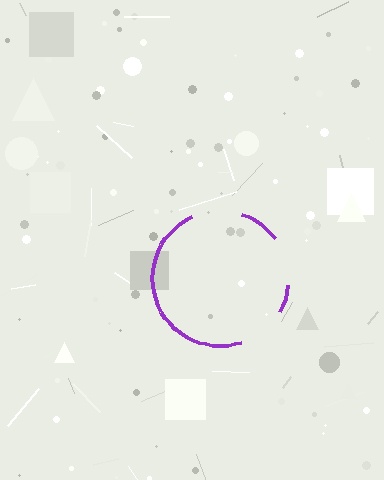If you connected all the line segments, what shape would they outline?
They would outline a circle.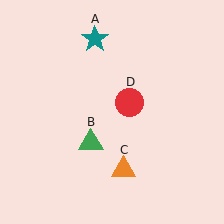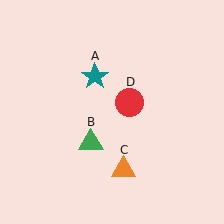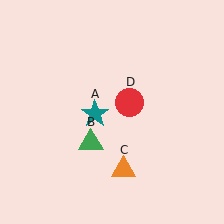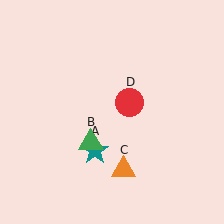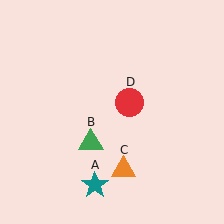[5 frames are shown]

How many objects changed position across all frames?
1 object changed position: teal star (object A).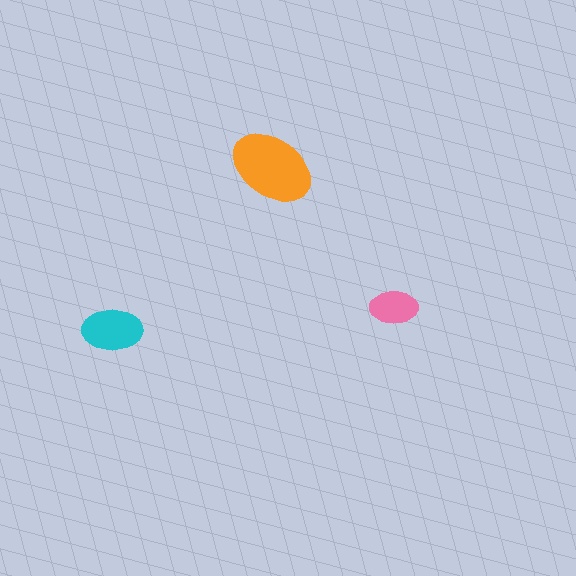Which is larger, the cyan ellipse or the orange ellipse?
The orange one.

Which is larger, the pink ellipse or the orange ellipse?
The orange one.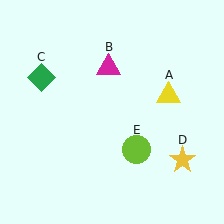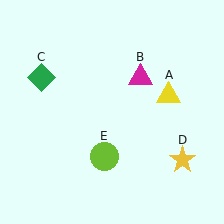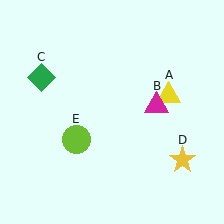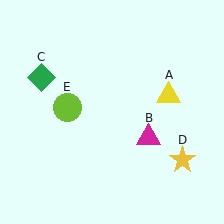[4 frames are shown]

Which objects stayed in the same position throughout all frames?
Yellow triangle (object A) and green diamond (object C) and yellow star (object D) remained stationary.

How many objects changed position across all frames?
2 objects changed position: magenta triangle (object B), lime circle (object E).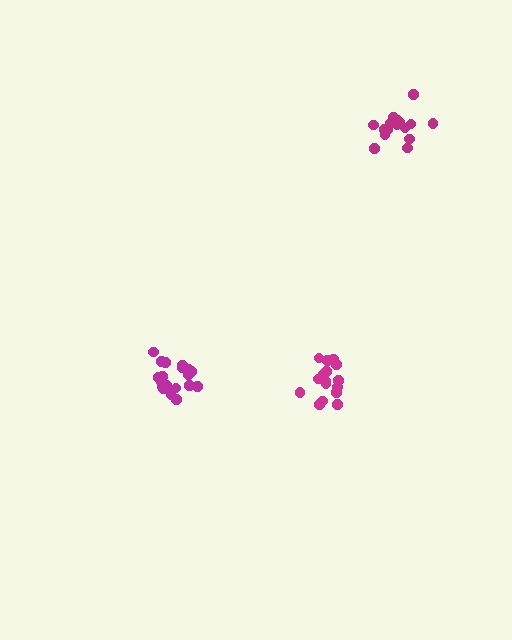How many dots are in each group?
Group 1: 19 dots, Group 2: 17 dots, Group 3: 18 dots (54 total).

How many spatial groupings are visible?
There are 3 spatial groupings.